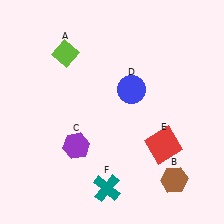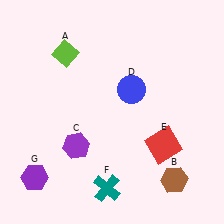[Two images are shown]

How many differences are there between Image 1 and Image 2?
There is 1 difference between the two images.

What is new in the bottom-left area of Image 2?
A purple hexagon (G) was added in the bottom-left area of Image 2.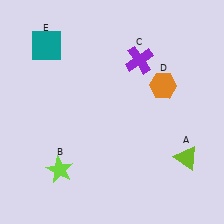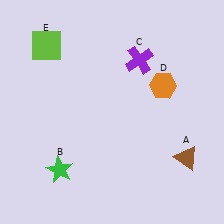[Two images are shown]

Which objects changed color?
A changed from lime to brown. B changed from lime to green. E changed from teal to lime.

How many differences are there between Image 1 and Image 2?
There are 3 differences between the two images.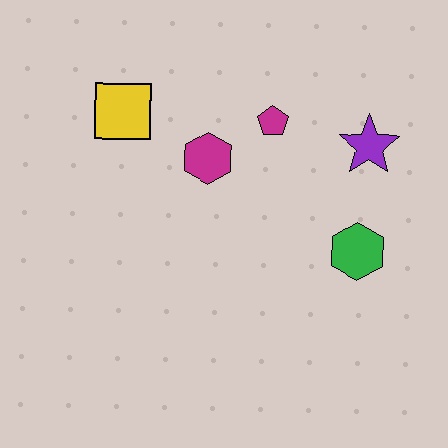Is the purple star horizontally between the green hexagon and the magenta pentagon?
No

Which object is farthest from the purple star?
The yellow square is farthest from the purple star.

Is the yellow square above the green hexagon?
Yes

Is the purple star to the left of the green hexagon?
No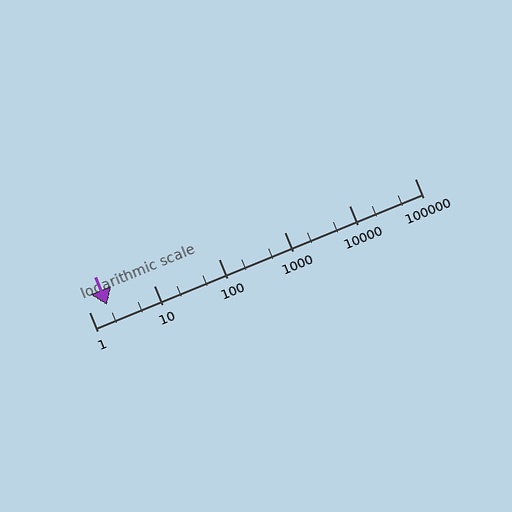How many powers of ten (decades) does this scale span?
The scale spans 5 decades, from 1 to 100000.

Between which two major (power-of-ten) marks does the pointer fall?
The pointer is between 1 and 10.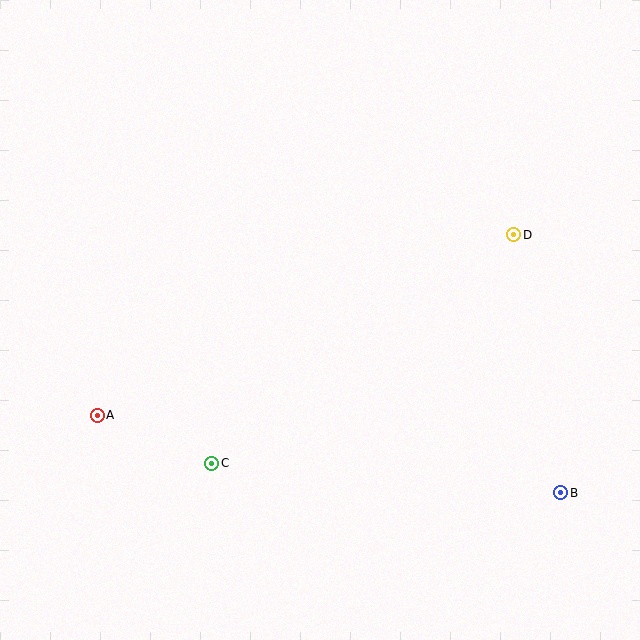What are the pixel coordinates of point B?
Point B is at (561, 493).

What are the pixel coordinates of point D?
Point D is at (514, 235).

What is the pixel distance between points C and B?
The distance between C and B is 351 pixels.